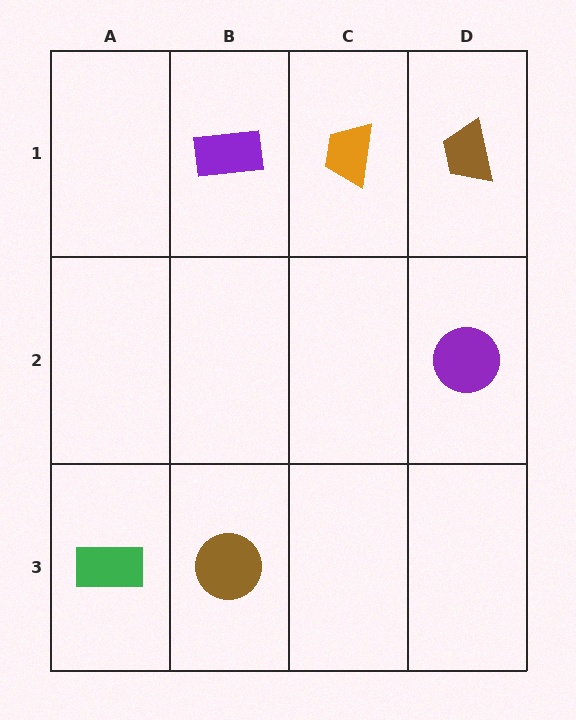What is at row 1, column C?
An orange trapezoid.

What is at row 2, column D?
A purple circle.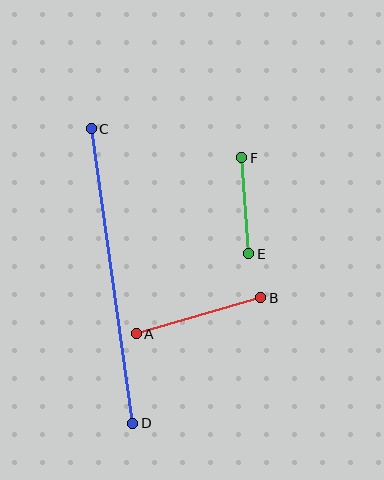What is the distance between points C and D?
The distance is approximately 297 pixels.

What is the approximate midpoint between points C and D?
The midpoint is at approximately (112, 276) pixels.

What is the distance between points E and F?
The distance is approximately 96 pixels.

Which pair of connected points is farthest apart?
Points C and D are farthest apart.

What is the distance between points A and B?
The distance is approximately 130 pixels.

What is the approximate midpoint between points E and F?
The midpoint is at approximately (245, 206) pixels.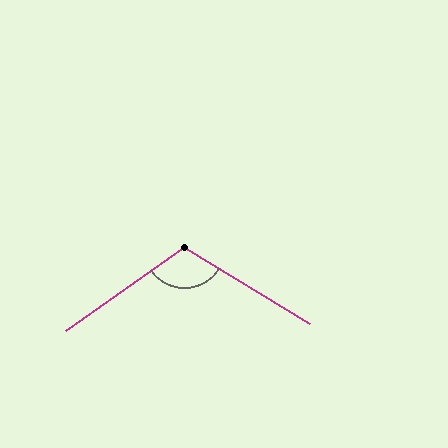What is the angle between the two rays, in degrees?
Approximately 114 degrees.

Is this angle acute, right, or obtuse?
It is obtuse.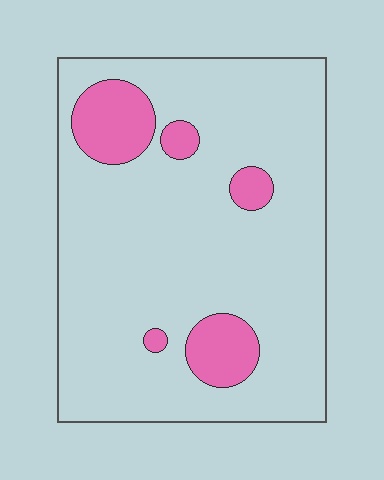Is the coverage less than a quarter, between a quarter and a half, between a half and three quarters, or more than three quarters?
Less than a quarter.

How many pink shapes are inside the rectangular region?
5.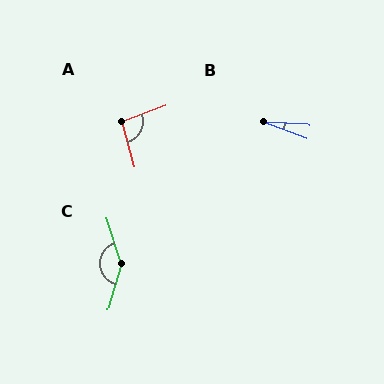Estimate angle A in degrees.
Approximately 94 degrees.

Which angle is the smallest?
B, at approximately 17 degrees.